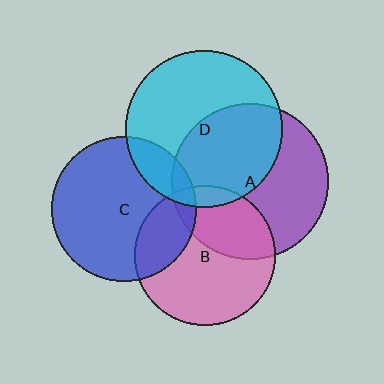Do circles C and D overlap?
Yes.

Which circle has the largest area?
Circle D (cyan).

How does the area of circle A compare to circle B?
Approximately 1.2 times.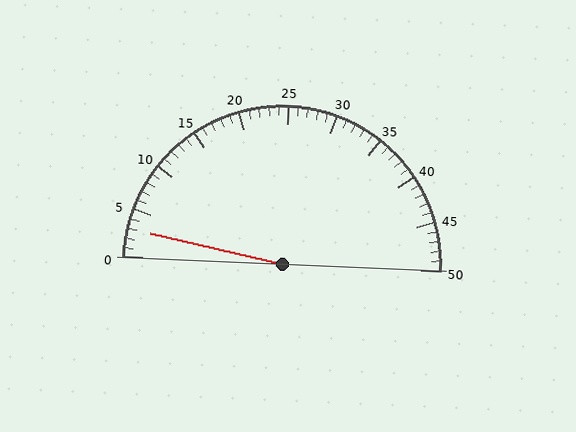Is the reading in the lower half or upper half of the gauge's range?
The reading is in the lower half of the range (0 to 50).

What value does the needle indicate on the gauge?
The needle indicates approximately 3.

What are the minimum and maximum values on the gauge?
The gauge ranges from 0 to 50.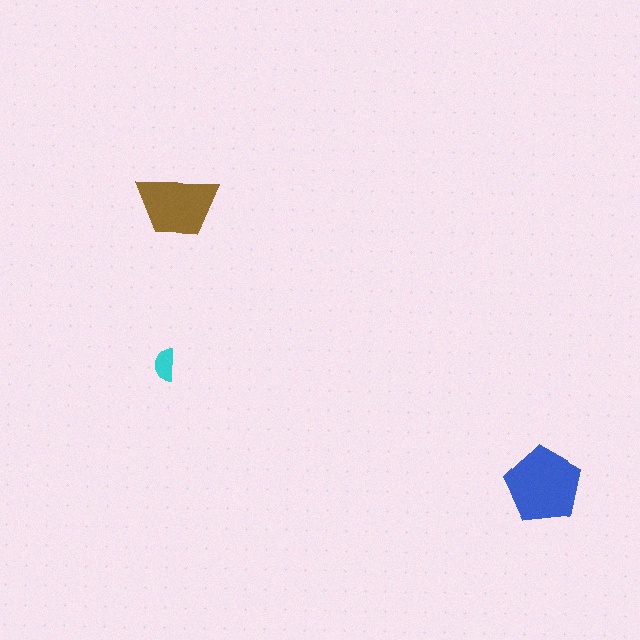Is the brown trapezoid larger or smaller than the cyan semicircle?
Larger.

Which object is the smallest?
The cyan semicircle.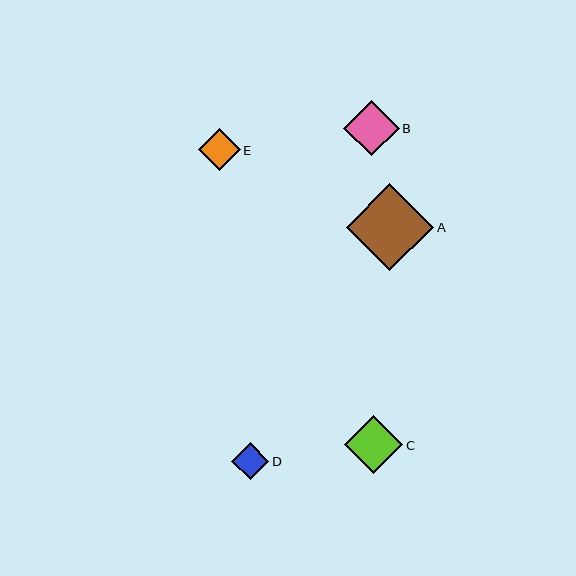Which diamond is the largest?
Diamond A is the largest with a size of approximately 87 pixels.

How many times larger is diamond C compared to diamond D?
Diamond C is approximately 1.6 times the size of diamond D.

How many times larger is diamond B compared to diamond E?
Diamond B is approximately 1.3 times the size of diamond E.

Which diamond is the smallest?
Diamond D is the smallest with a size of approximately 37 pixels.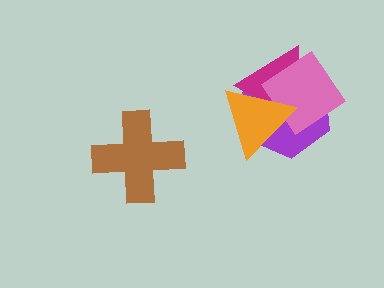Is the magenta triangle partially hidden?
Yes, it is partially covered by another shape.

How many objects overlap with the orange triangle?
3 objects overlap with the orange triangle.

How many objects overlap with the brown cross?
0 objects overlap with the brown cross.